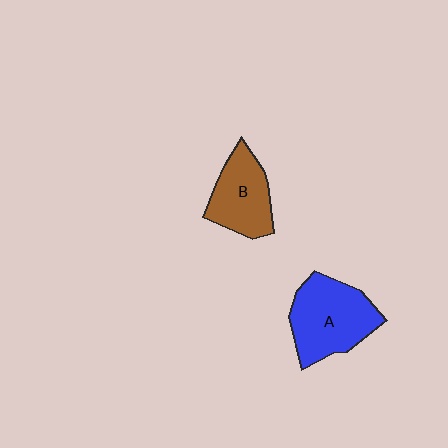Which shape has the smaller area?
Shape B (brown).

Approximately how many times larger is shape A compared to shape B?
Approximately 1.3 times.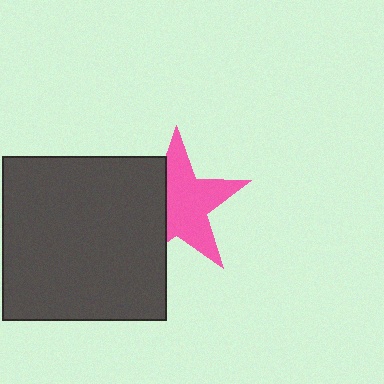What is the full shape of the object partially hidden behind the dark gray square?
The partially hidden object is a pink star.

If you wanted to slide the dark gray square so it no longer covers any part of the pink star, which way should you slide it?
Slide it left — that is the most direct way to separate the two shapes.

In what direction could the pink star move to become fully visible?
The pink star could move right. That would shift it out from behind the dark gray square entirely.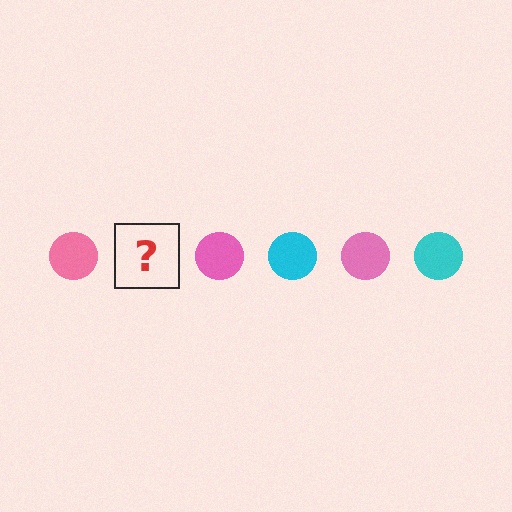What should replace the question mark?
The question mark should be replaced with a cyan circle.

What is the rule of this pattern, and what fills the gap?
The rule is that the pattern cycles through pink, cyan circles. The gap should be filled with a cyan circle.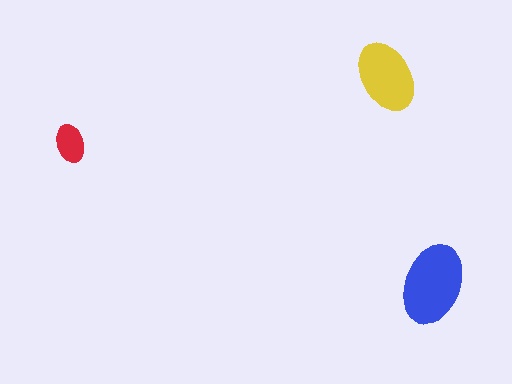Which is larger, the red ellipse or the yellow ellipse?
The yellow one.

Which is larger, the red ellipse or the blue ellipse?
The blue one.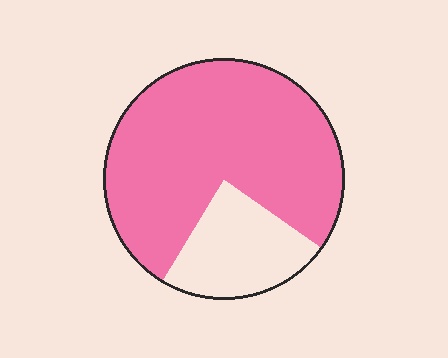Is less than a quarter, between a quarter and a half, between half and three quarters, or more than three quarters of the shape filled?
More than three quarters.